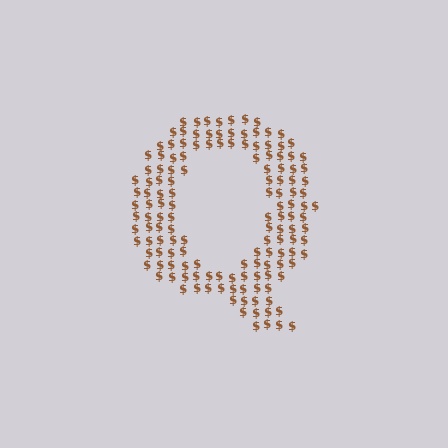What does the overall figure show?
The overall figure shows the letter Q.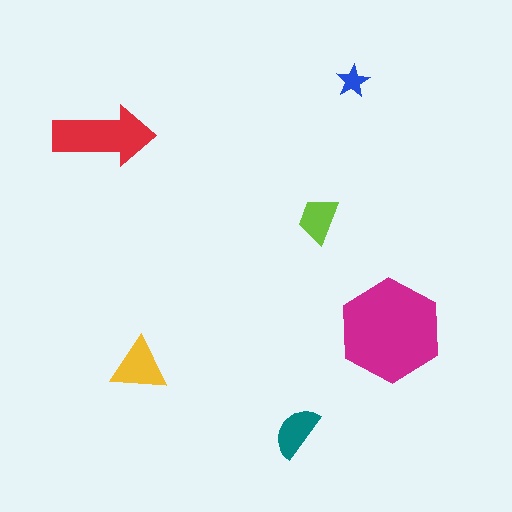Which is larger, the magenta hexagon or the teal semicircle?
The magenta hexagon.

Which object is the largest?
The magenta hexagon.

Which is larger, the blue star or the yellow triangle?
The yellow triangle.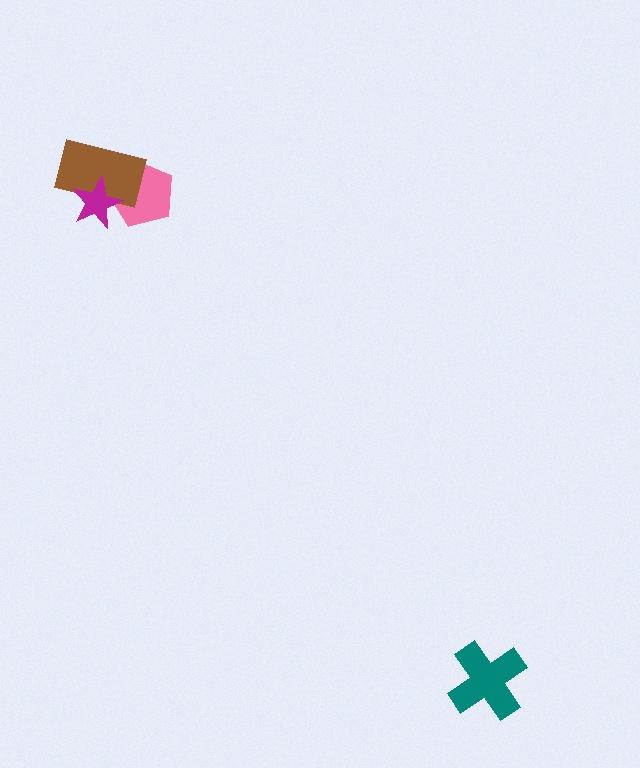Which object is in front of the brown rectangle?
The magenta star is in front of the brown rectangle.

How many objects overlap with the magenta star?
2 objects overlap with the magenta star.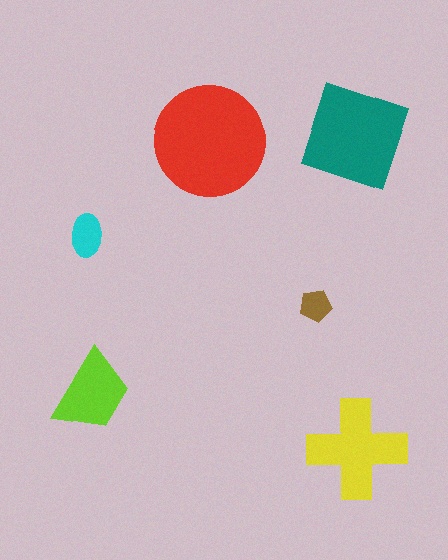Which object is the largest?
The red circle.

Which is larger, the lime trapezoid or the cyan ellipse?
The lime trapezoid.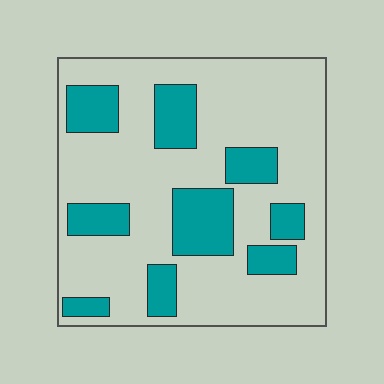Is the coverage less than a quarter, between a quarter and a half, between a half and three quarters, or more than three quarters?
Between a quarter and a half.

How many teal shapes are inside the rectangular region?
9.